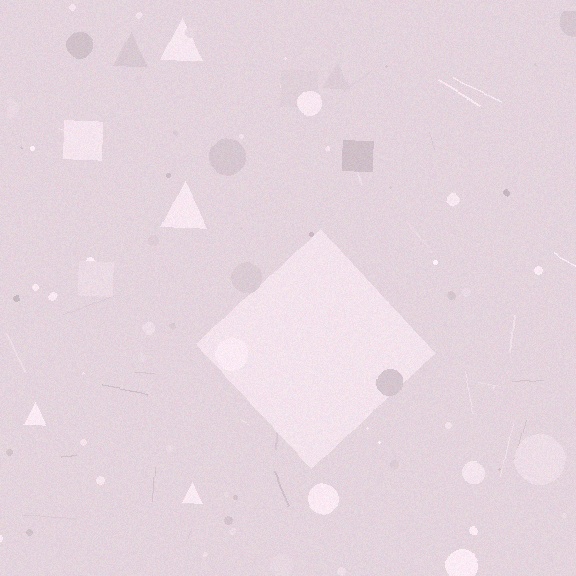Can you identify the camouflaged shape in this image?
The camouflaged shape is a diamond.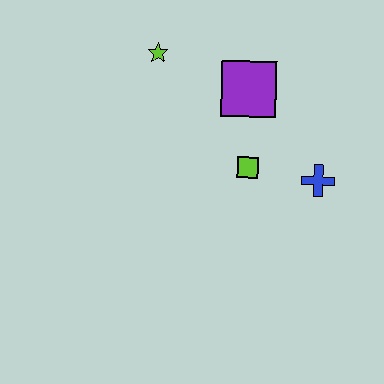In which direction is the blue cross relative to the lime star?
The blue cross is to the right of the lime star.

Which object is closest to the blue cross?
The lime square is closest to the blue cross.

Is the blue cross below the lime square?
Yes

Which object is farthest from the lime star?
The blue cross is farthest from the lime star.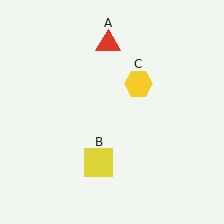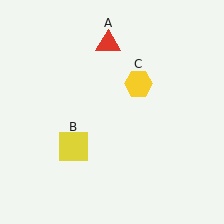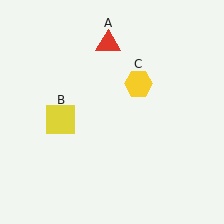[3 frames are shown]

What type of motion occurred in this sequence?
The yellow square (object B) rotated clockwise around the center of the scene.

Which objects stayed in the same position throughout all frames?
Red triangle (object A) and yellow hexagon (object C) remained stationary.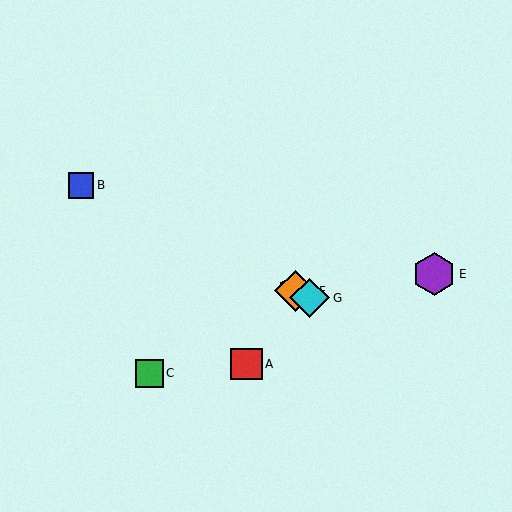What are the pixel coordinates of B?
Object B is at (81, 185).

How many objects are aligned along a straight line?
4 objects (B, D, F, G) are aligned along a straight line.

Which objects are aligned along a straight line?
Objects B, D, F, G are aligned along a straight line.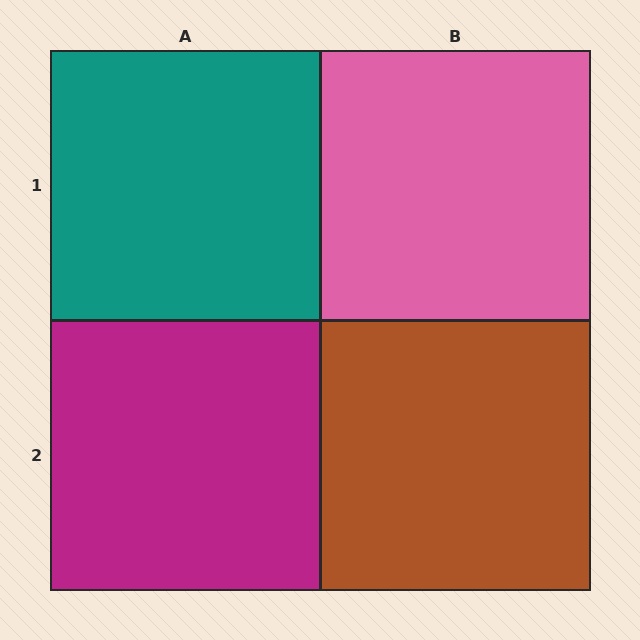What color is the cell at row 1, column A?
Teal.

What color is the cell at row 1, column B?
Pink.